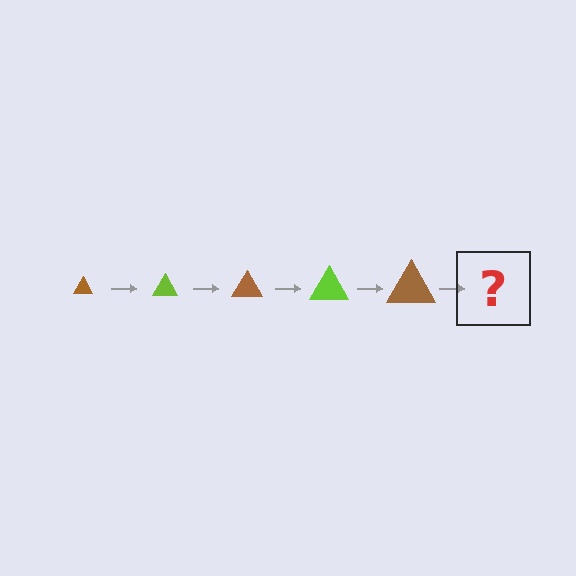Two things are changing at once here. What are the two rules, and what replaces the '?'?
The two rules are that the triangle grows larger each step and the color cycles through brown and lime. The '?' should be a lime triangle, larger than the previous one.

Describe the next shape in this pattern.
It should be a lime triangle, larger than the previous one.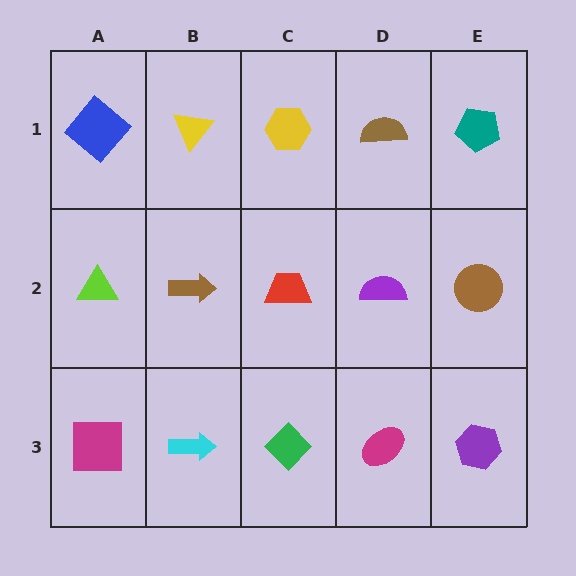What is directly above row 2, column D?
A brown semicircle.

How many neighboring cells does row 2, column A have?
3.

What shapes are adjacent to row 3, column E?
A brown circle (row 2, column E), a magenta ellipse (row 3, column D).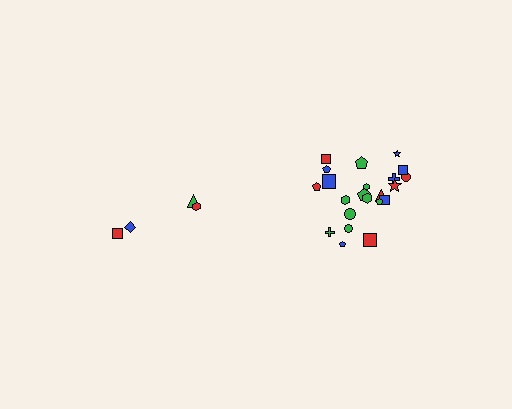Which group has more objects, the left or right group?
The right group.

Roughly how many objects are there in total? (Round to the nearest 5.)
Roughly 25 objects in total.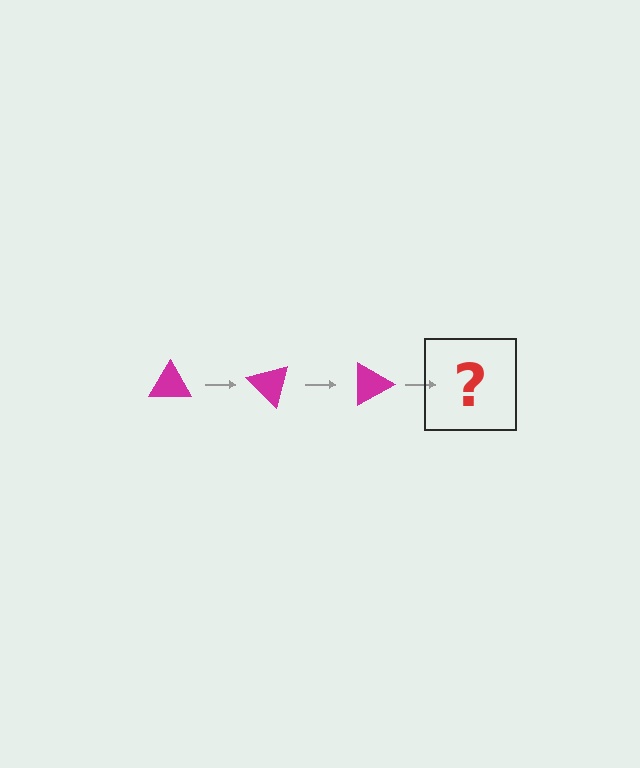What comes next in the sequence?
The next element should be a magenta triangle rotated 135 degrees.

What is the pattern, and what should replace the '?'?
The pattern is that the triangle rotates 45 degrees each step. The '?' should be a magenta triangle rotated 135 degrees.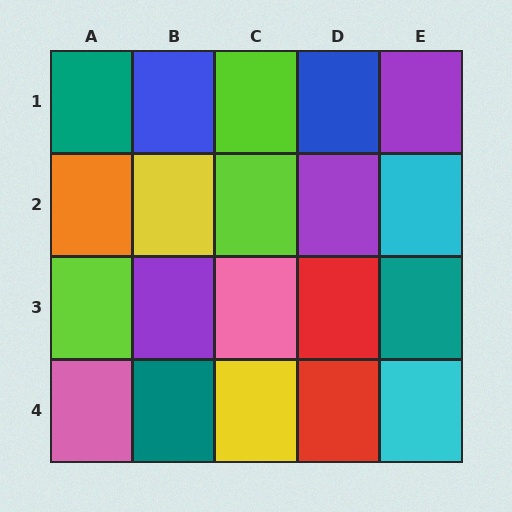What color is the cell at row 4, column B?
Teal.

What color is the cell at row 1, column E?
Purple.